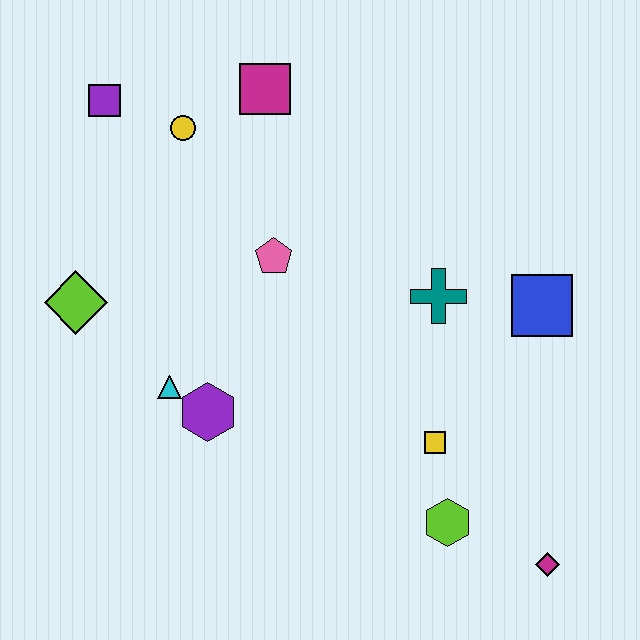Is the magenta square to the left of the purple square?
No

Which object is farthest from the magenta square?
The magenta diamond is farthest from the magenta square.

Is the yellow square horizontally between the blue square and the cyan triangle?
Yes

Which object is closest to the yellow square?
The lime hexagon is closest to the yellow square.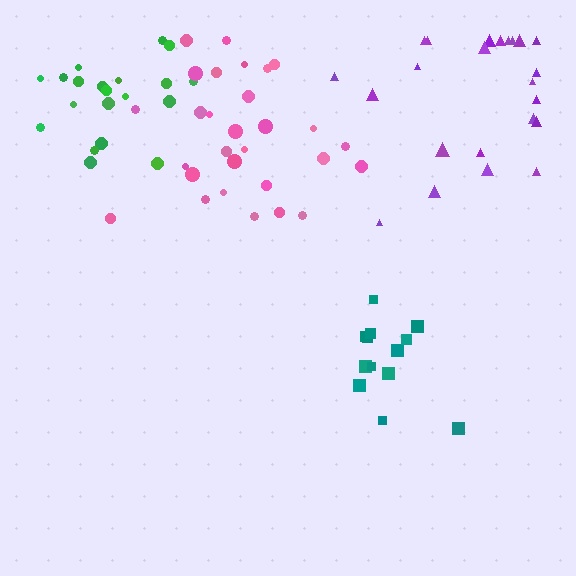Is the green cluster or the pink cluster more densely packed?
Pink.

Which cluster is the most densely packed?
Teal.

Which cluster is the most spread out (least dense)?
Purple.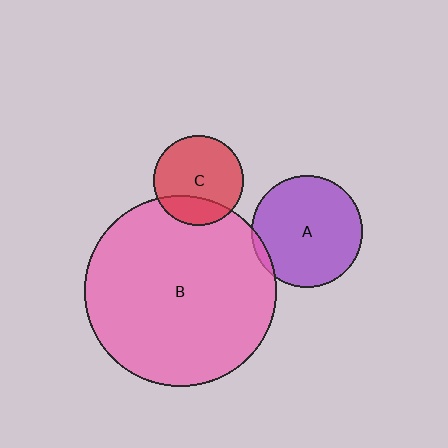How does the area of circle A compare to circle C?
Approximately 1.5 times.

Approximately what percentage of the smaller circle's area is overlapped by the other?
Approximately 25%.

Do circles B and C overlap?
Yes.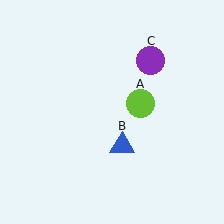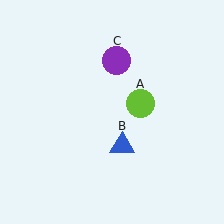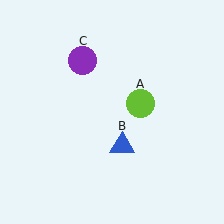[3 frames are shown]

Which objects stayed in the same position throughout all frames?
Lime circle (object A) and blue triangle (object B) remained stationary.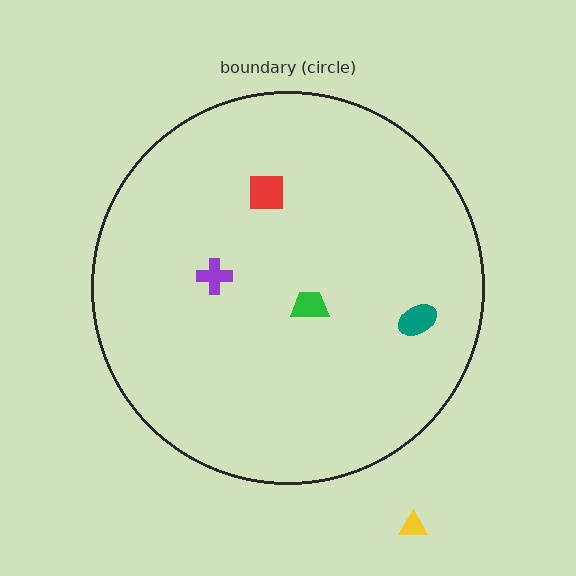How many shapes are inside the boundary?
4 inside, 1 outside.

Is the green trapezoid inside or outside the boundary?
Inside.